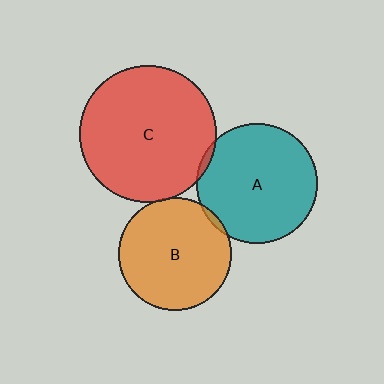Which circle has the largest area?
Circle C (red).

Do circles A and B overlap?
Yes.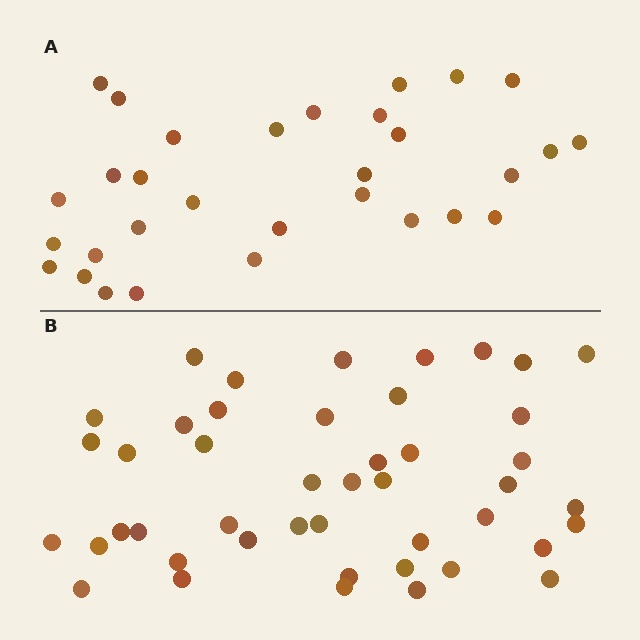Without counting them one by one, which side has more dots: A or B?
Region B (the bottom region) has more dots.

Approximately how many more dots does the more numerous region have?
Region B has approximately 15 more dots than region A.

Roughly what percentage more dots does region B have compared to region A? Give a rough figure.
About 45% more.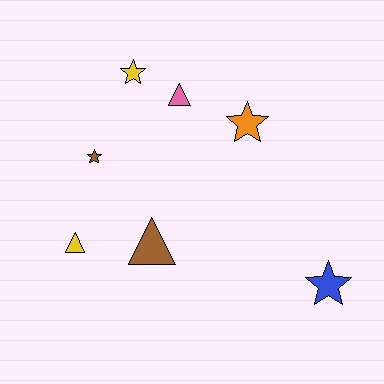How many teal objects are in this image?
There are no teal objects.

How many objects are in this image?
There are 7 objects.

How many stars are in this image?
There are 4 stars.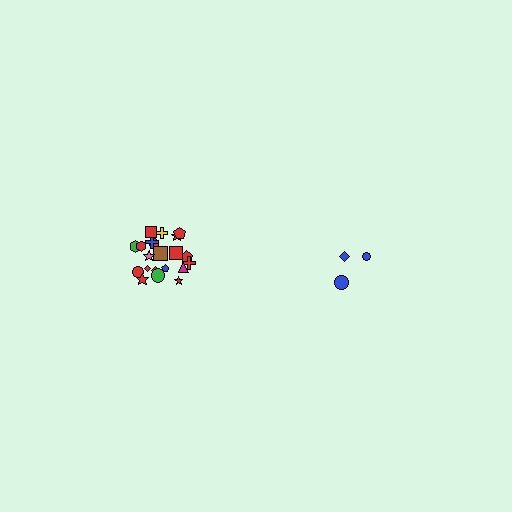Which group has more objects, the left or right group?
The left group.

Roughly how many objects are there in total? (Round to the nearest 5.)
Roughly 25 objects in total.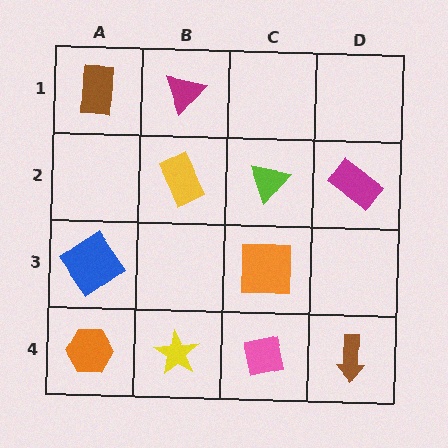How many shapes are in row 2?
3 shapes.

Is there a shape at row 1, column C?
No, that cell is empty.